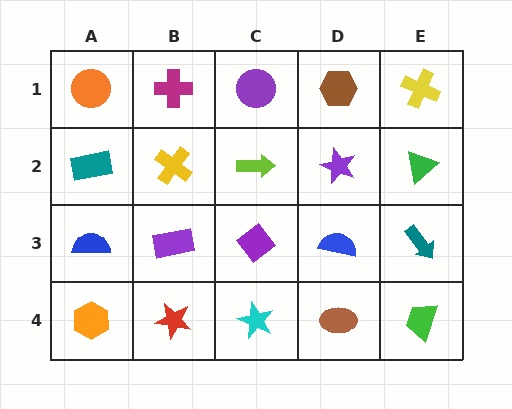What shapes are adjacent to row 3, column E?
A green triangle (row 2, column E), a green trapezoid (row 4, column E), a blue semicircle (row 3, column D).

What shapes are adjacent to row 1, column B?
A yellow cross (row 2, column B), an orange circle (row 1, column A), a purple circle (row 1, column C).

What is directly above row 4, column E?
A teal arrow.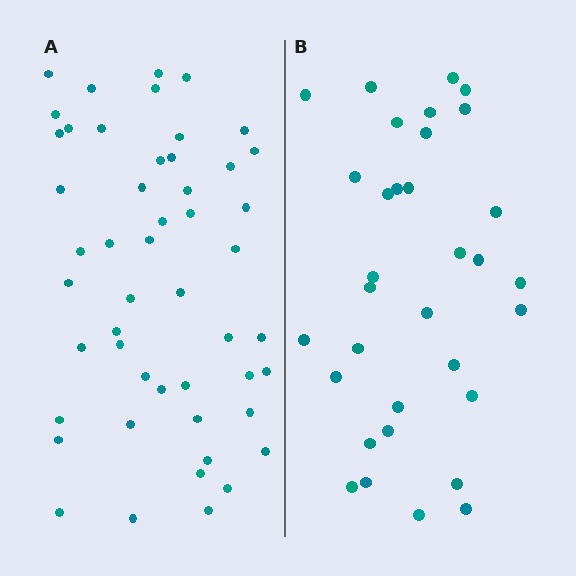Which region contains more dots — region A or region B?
Region A (the left region) has more dots.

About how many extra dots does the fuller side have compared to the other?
Region A has approximately 15 more dots than region B.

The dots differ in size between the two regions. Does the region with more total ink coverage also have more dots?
No. Region B has more total ink coverage because its dots are larger, but region A actually contains more individual dots. Total area can be misleading — the number of items is what matters here.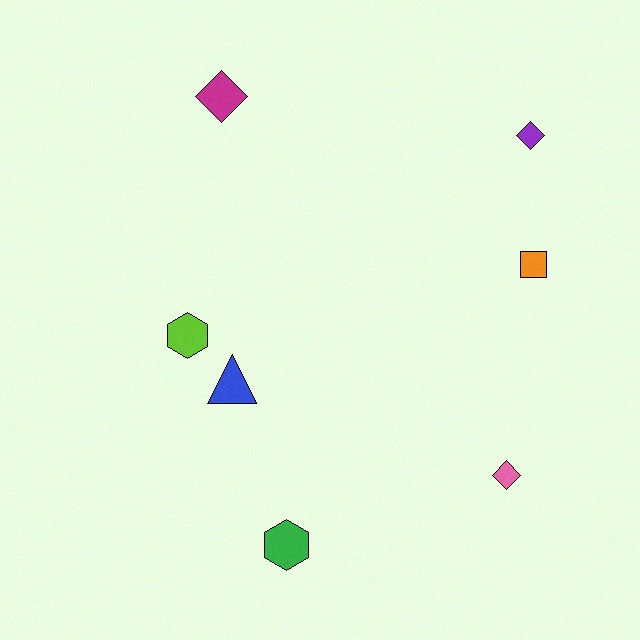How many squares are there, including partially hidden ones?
There is 1 square.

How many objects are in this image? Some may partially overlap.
There are 7 objects.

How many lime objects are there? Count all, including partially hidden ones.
There is 1 lime object.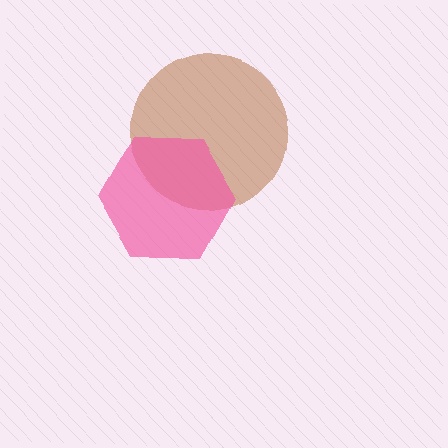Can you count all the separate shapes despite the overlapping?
Yes, there are 2 separate shapes.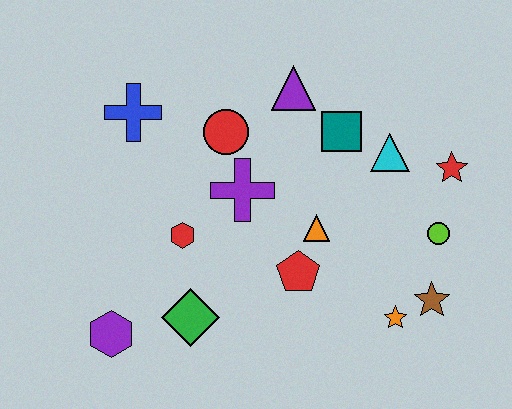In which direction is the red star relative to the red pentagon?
The red star is to the right of the red pentagon.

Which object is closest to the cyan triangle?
The teal square is closest to the cyan triangle.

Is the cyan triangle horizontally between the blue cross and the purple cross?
No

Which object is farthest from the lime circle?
The purple hexagon is farthest from the lime circle.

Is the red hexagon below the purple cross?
Yes